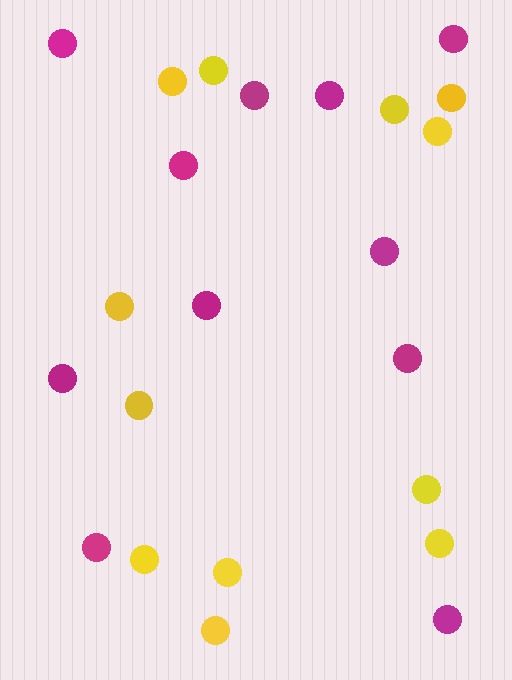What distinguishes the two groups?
There are 2 groups: one group of yellow circles (12) and one group of magenta circles (11).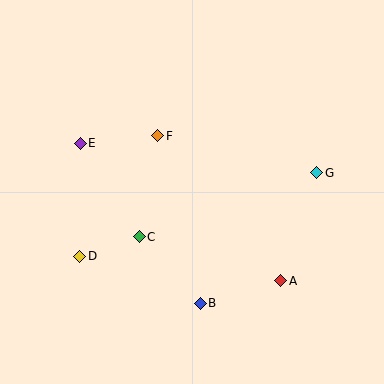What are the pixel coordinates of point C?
Point C is at (139, 237).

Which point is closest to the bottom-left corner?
Point D is closest to the bottom-left corner.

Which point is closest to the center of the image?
Point F at (158, 136) is closest to the center.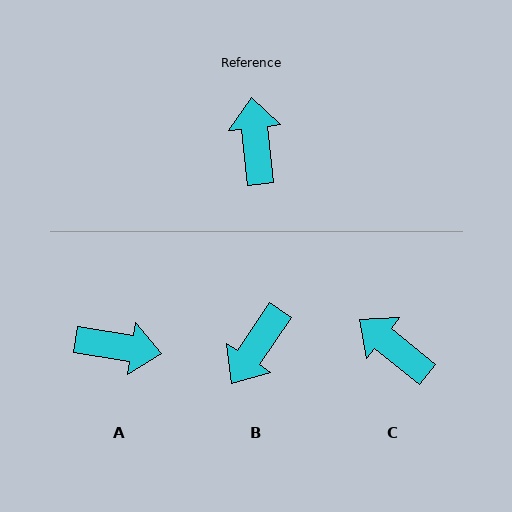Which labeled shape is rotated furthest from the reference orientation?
B, about 140 degrees away.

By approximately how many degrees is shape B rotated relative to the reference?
Approximately 140 degrees counter-clockwise.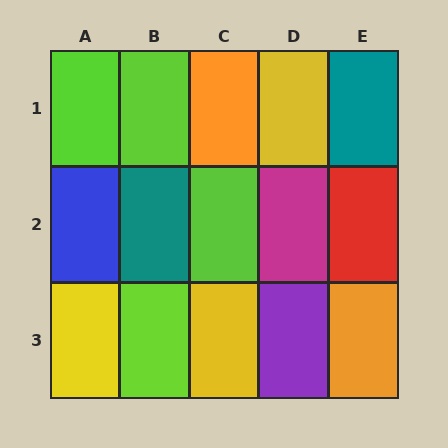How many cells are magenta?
1 cell is magenta.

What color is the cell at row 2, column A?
Blue.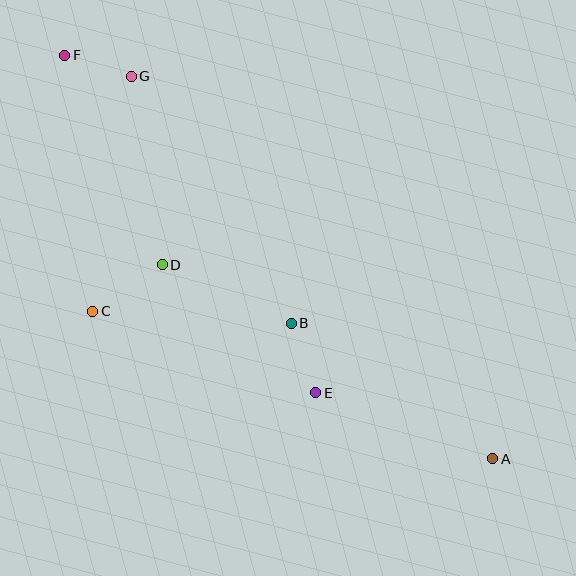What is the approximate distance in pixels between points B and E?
The distance between B and E is approximately 74 pixels.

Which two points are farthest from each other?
Points A and F are farthest from each other.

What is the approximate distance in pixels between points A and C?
The distance between A and C is approximately 426 pixels.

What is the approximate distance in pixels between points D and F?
The distance between D and F is approximately 231 pixels.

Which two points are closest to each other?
Points F and G are closest to each other.